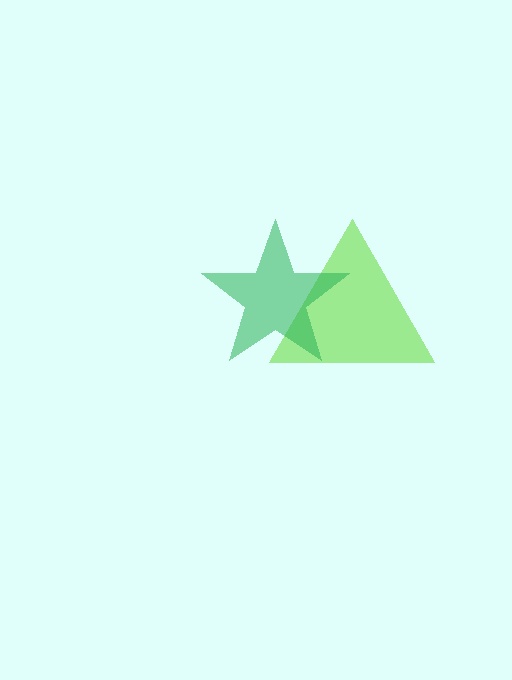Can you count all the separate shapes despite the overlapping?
Yes, there are 2 separate shapes.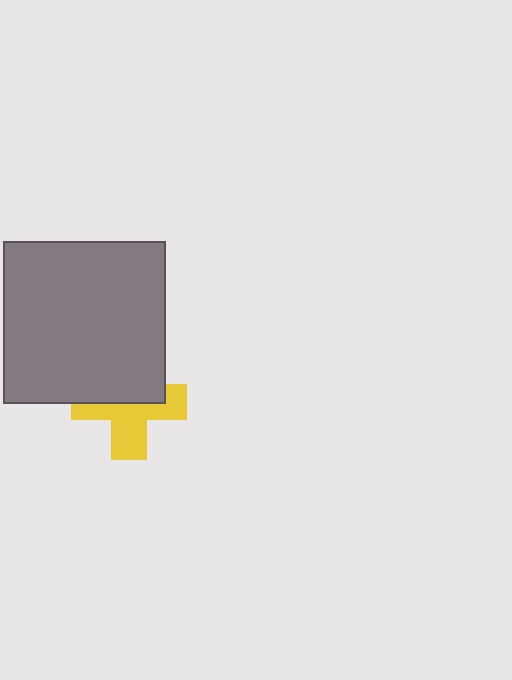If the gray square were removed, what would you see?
You would see the complete yellow cross.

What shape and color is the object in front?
The object in front is a gray square.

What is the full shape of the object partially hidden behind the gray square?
The partially hidden object is a yellow cross.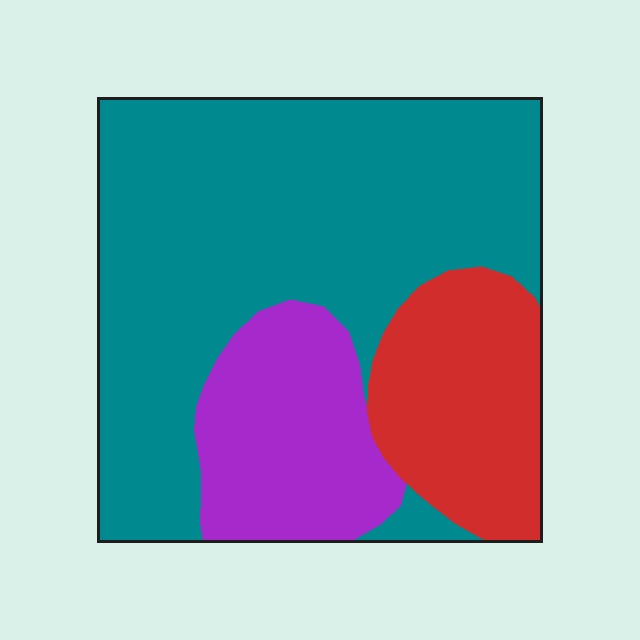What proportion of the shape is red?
Red covers about 20% of the shape.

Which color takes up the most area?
Teal, at roughly 60%.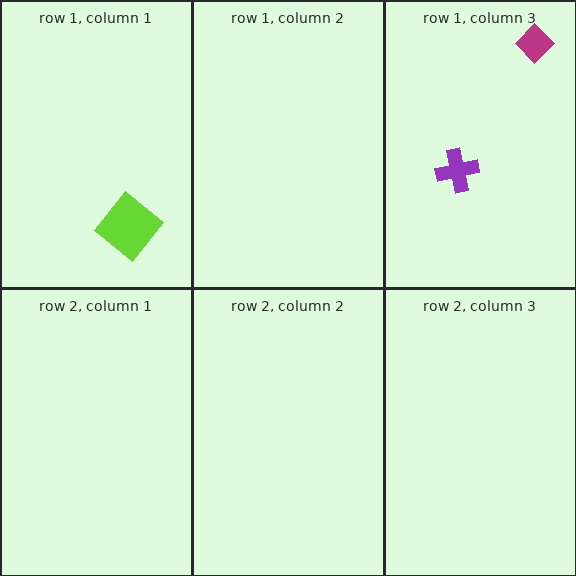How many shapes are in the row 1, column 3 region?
2.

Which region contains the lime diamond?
The row 1, column 1 region.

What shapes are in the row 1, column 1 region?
The lime diamond.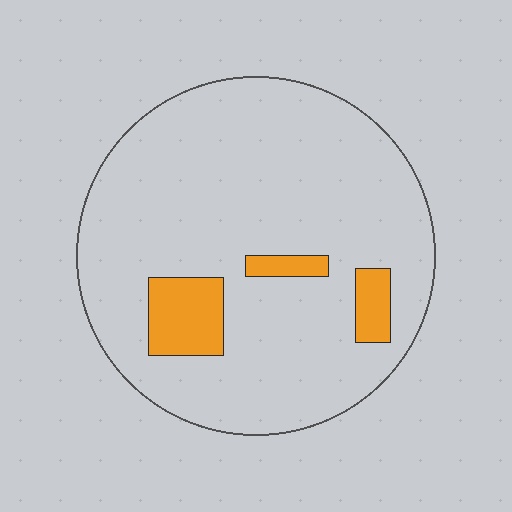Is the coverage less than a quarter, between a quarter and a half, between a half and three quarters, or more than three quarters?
Less than a quarter.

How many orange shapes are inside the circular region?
3.